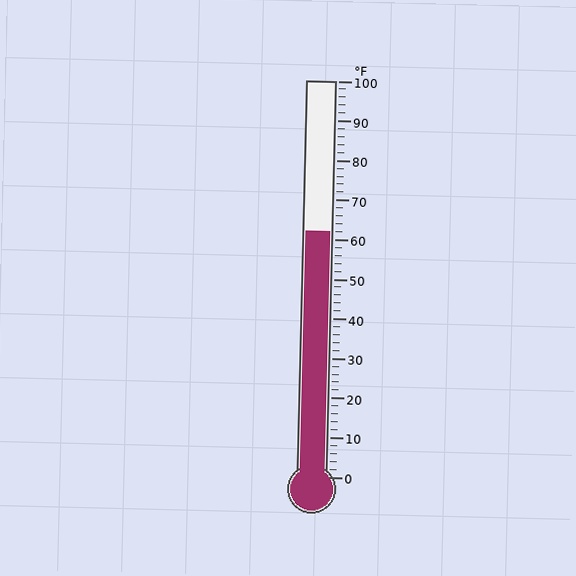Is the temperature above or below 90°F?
The temperature is below 90°F.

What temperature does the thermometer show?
The thermometer shows approximately 62°F.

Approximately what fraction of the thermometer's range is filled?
The thermometer is filled to approximately 60% of its range.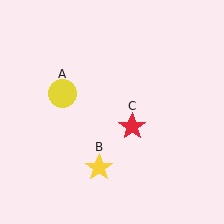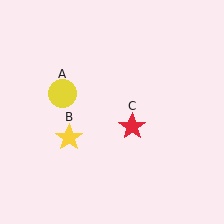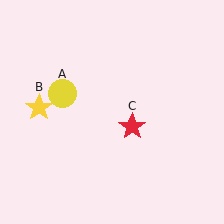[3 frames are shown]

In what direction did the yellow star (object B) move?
The yellow star (object B) moved up and to the left.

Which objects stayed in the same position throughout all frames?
Yellow circle (object A) and red star (object C) remained stationary.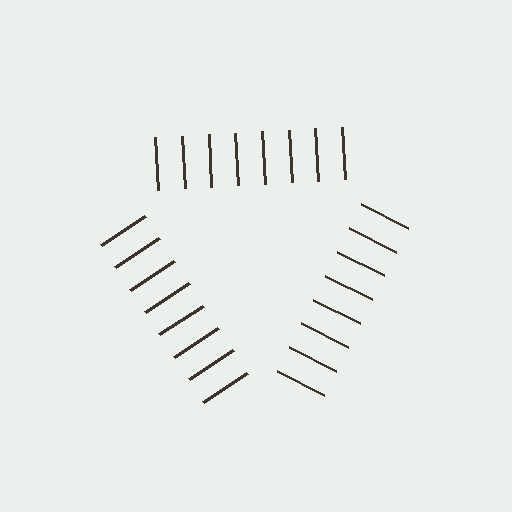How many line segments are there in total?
24 — 8 along each of the 3 edges.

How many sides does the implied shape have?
3 sides — the line-ends trace a triangle.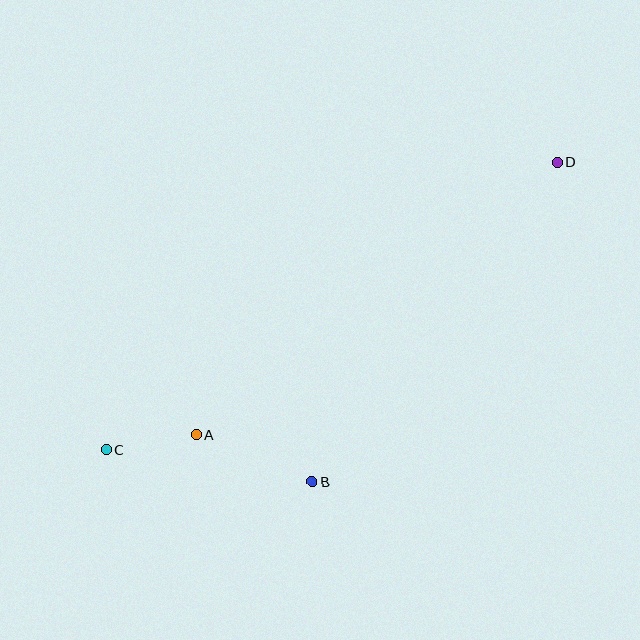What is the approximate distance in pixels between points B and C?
The distance between B and C is approximately 209 pixels.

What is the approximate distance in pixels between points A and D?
The distance between A and D is approximately 452 pixels.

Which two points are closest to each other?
Points A and C are closest to each other.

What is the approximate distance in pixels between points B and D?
The distance between B and D is approximately 402 pixels.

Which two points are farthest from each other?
Points C and D are farthest from each other.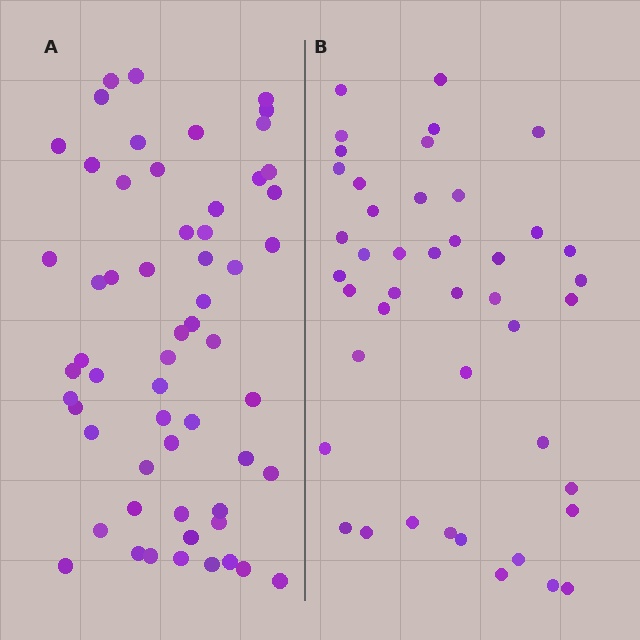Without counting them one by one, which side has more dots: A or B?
Region A (the left region) has more dots.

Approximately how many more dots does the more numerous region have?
Region A has approximately 15 more dots than region B.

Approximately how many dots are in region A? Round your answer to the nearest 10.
About 60 dots. (The exact count is 58, which rounds to 60.)